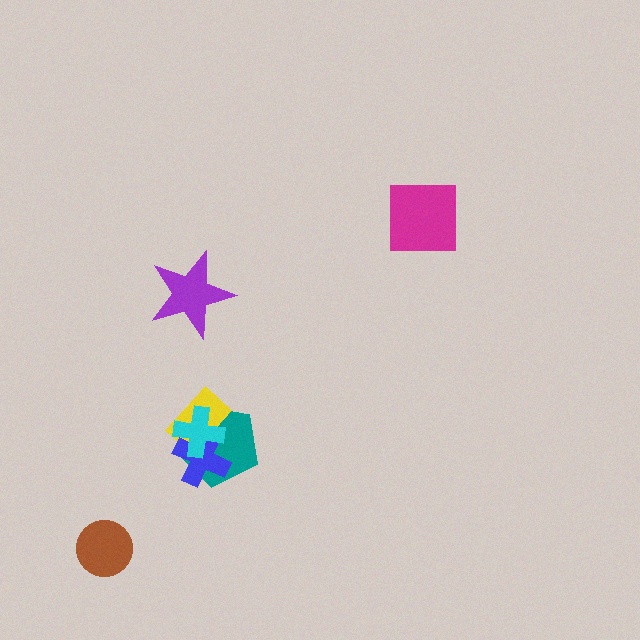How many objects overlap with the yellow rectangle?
3 objects overlap with the yellow rectangle.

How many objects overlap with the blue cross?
3 objects overlap with the blue cross.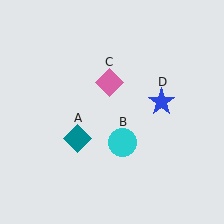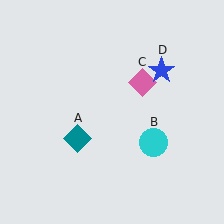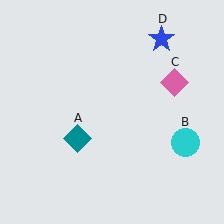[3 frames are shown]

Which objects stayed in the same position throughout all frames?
Teal diamond (object A) remained stationary.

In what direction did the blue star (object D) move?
The blue star (object D) moved up.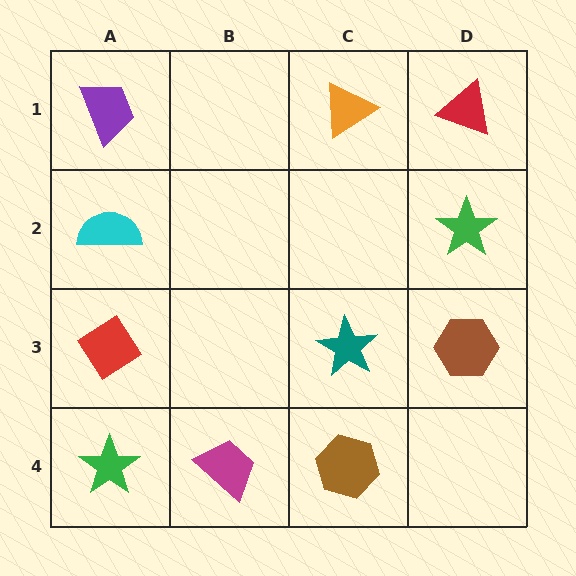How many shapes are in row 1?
3 shapes.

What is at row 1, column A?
A purple trapezoid.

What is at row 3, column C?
A teal star.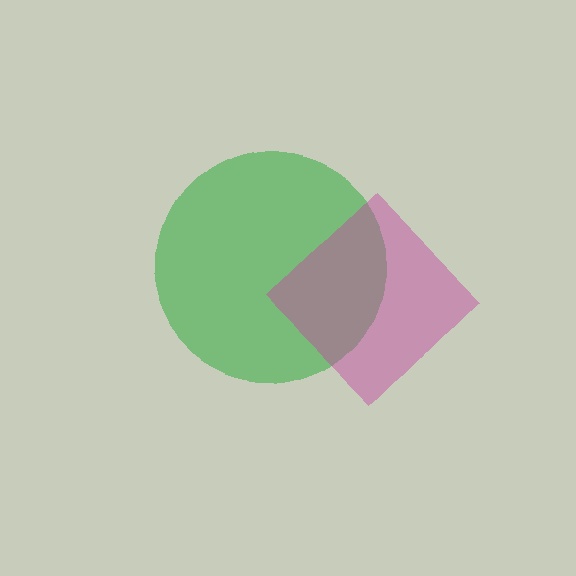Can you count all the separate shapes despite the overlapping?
Yes, there are 2 separate shapes.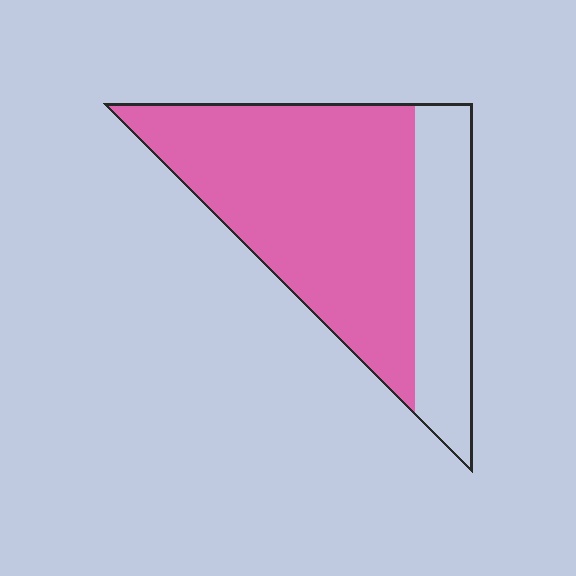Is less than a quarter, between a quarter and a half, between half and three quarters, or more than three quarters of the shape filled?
Between half and three quarters.